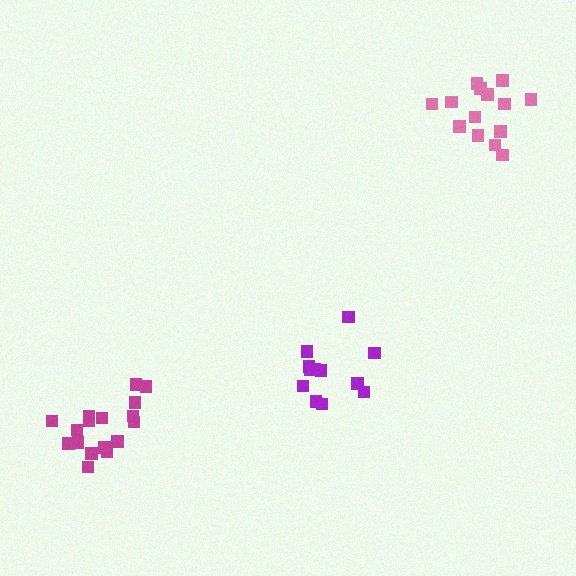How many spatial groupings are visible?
There are 3 spatial groupings.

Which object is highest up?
The pink cluster is topmost.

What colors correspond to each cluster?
The clusters are colored: magenta, pink, purple.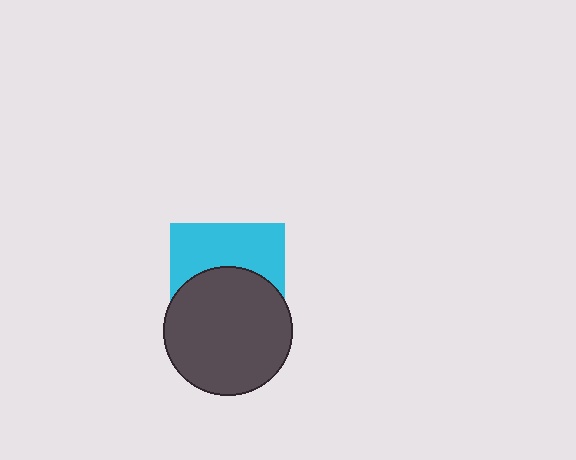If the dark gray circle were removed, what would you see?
You would see the complete cyan square.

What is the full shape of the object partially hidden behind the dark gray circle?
The partially hidden object is a cyan square.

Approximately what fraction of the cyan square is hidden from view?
Roughly 54% of the cyan square is hidden behind the dark gray circle.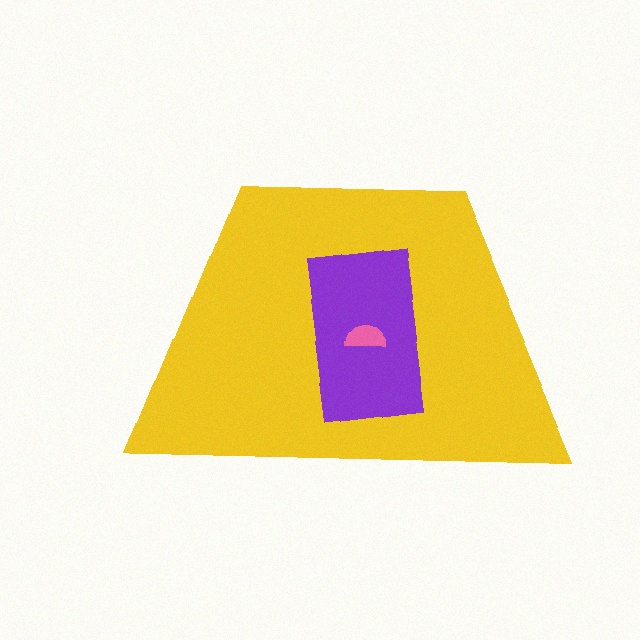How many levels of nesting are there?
3.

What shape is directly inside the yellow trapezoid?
The purple rectangle.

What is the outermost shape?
The yellow trapezoid.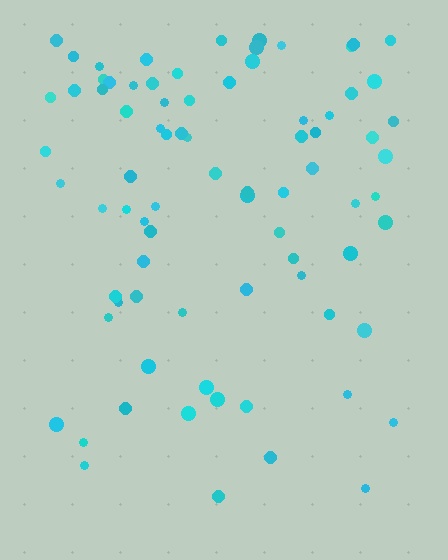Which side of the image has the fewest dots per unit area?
The bottom.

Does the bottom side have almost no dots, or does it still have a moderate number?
Still a moderate number, just noticeably fewer than the top.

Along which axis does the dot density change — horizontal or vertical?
Vertical.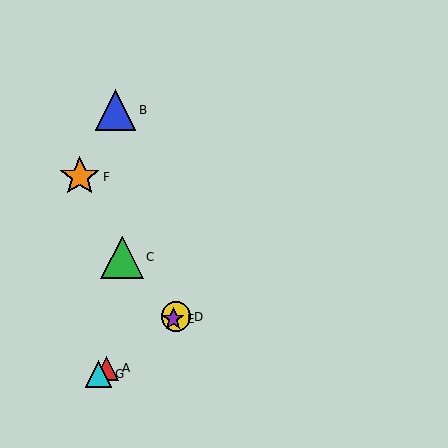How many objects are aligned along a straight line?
4 objects (A, D, E, G) are aligned along a straight line.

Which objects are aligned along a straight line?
Objects A, D, E, G are aligned along a straight line.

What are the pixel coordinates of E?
Object E is at (173, 319).